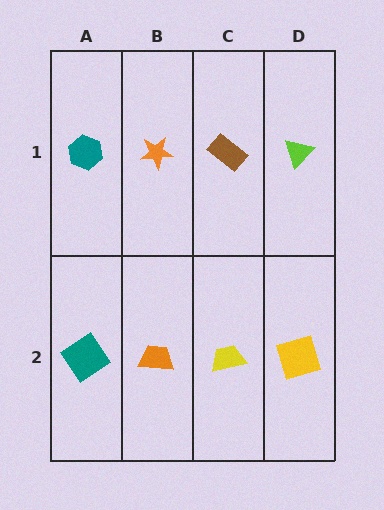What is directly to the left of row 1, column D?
A brown rectangle.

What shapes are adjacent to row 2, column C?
A brown rectangle (row 1, column C), an orange trapezoid (row 2, column B), a yellow square (row 2, column D).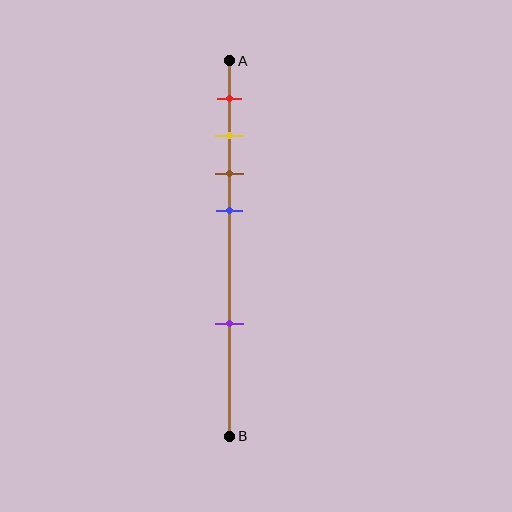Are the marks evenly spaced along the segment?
No, the marks are not evenly spaced.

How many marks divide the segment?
There are 5 marks dividing the segment.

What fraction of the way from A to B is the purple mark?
The purple mark is approximately 70% (0.7) of the way from A to B.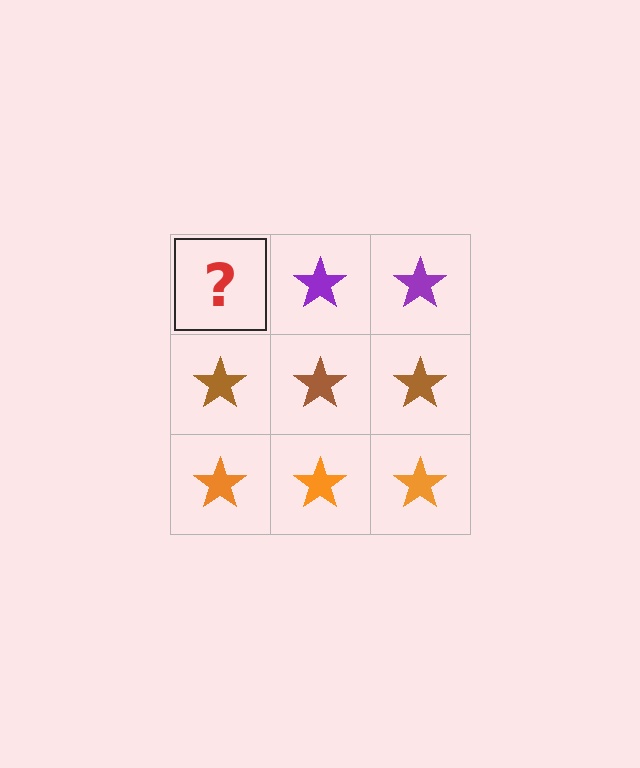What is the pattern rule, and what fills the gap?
The rule is that each row has a consistent color. The gap should be filled with a purple star.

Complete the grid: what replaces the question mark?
The question mark should be replaced with a purple star.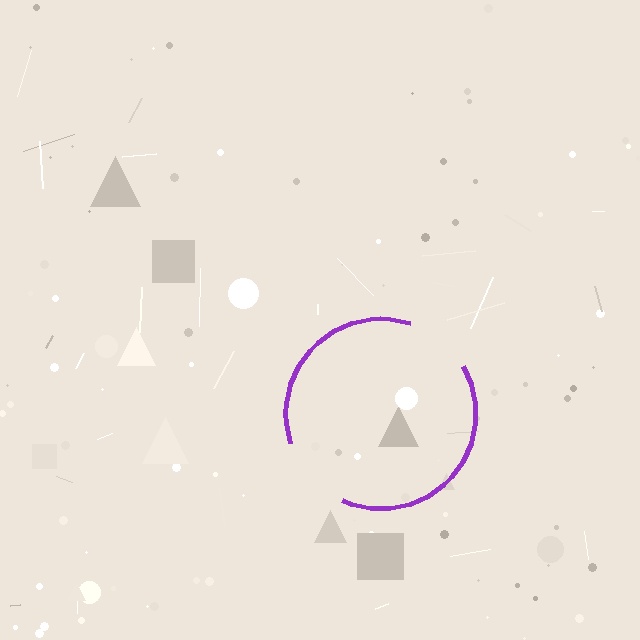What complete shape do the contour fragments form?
The contour fragments form a circle.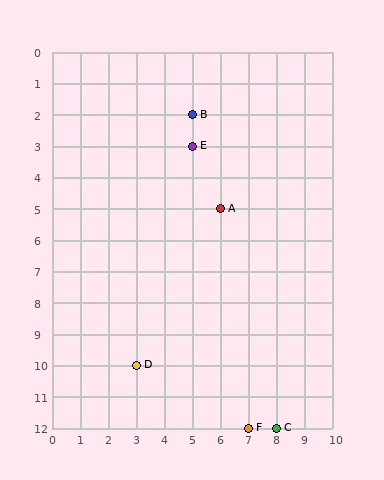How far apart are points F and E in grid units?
Points F and E are 2 columns and 9 rows apart (about 9.2 grid units diagonally).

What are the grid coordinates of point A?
Point A is at grid coordinates (6, 5).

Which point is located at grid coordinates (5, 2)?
Point B is at (5, 2).